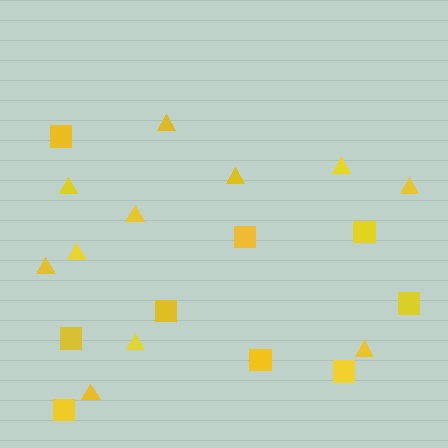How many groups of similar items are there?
There are 2 groups: one group of triangles (11) and one group of squares (9).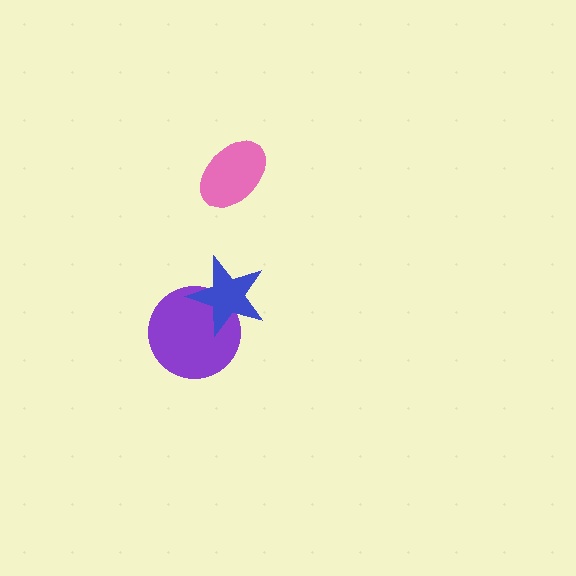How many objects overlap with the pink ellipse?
0 objects overlap with the pink ellipse.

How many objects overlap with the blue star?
1 object overlaps with the blue star.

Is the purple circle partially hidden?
Yes, it is partially covered by another shape.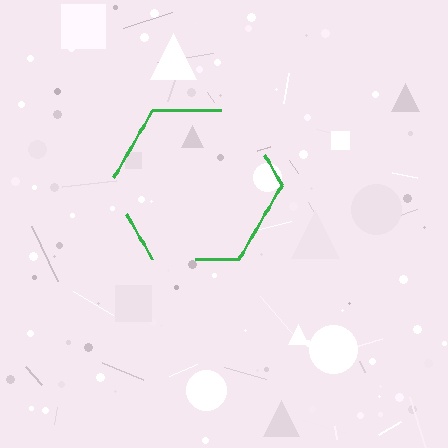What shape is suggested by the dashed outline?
The dashed outline suggests a hexagon.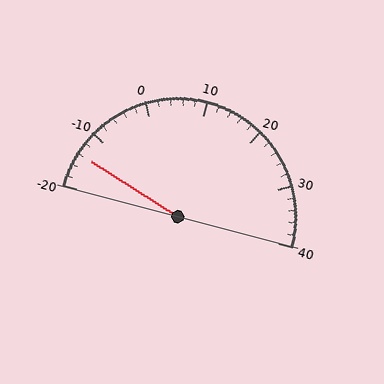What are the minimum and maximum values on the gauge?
The gauge ranges from -20 to 40.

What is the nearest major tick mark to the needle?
The nearest major tick mark is -10.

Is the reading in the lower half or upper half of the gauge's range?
The reading is in the lower half of the range (-20 to 40).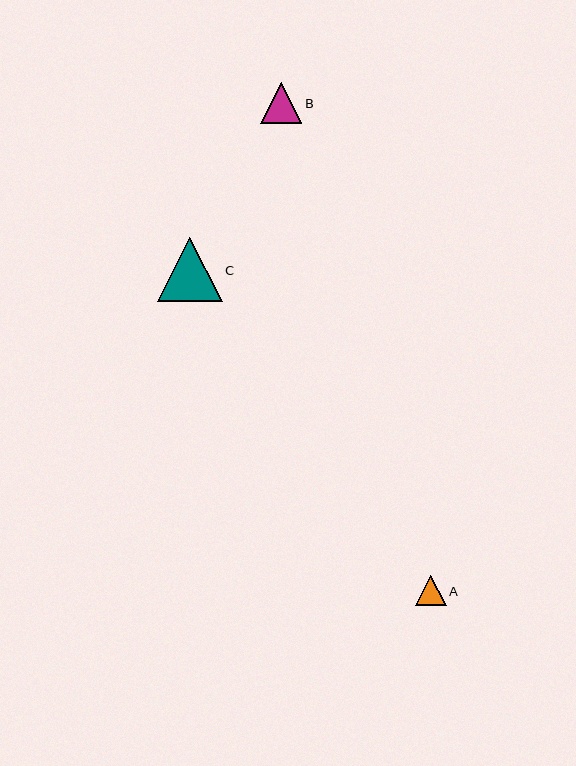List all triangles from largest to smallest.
From largest to smallest: C, B, A.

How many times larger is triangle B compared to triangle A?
Triangle B is approximately 1.3 times the size of triangle A.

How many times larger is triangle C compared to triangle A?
Triangle C is approximately 2.1 times the size of triangle A.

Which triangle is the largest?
Triangle C is the largest with a size of approximately 64 pixels.